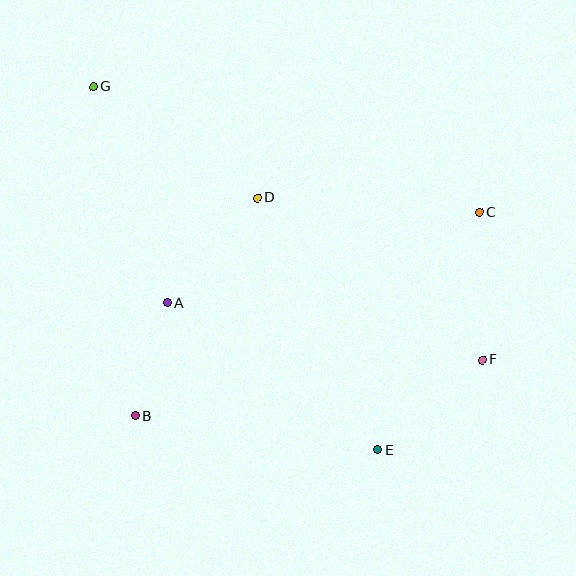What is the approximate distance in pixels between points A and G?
The distance between A and G is approximately 229 pixels.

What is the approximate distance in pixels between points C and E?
The distance between C and E is approximately 259 pixels.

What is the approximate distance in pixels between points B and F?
The distance between B and F is approximately 352 pixels.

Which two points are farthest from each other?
Points F and G are farthest from each other.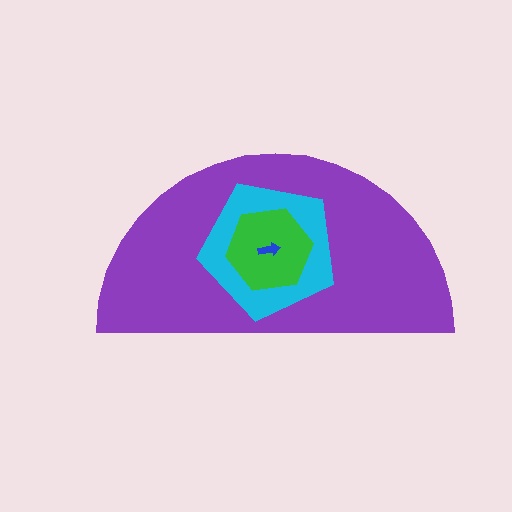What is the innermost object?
The blue arrow.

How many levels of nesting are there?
4.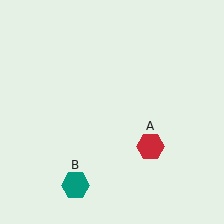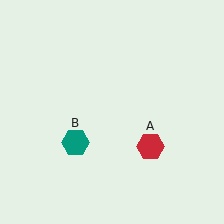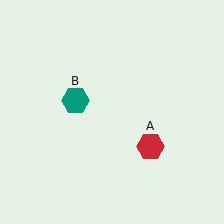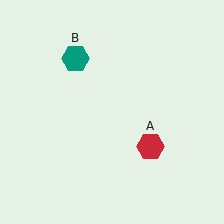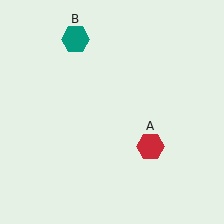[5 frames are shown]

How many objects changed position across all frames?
1 object changed position: teal hexagon (object B).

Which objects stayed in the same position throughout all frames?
Red hexagon (object A) remained stationary.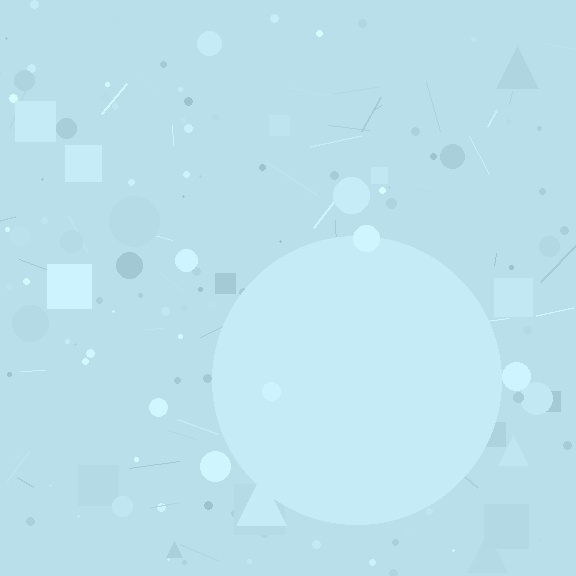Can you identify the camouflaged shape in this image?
The camouflaged shape is a circle.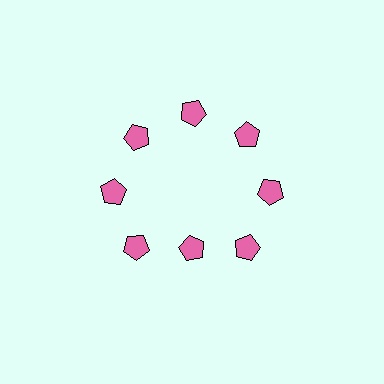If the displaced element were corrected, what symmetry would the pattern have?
It would have 8-fold rotational symmetry — the pattern would map onto itself every 45 degrees.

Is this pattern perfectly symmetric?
No. The 8 pink pentagons are arranged in a ring, but one element near the 6 o'clock position is pulled inward toward the center, breaking the 8-fold rotational symmetry.